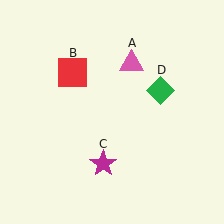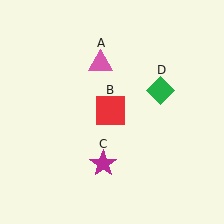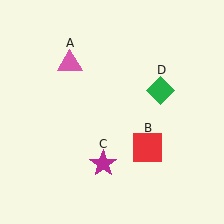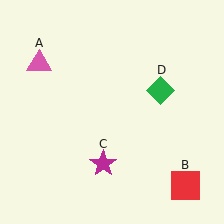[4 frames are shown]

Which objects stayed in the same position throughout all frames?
Magenta star (object C) and green diamond (object D) remained stationary.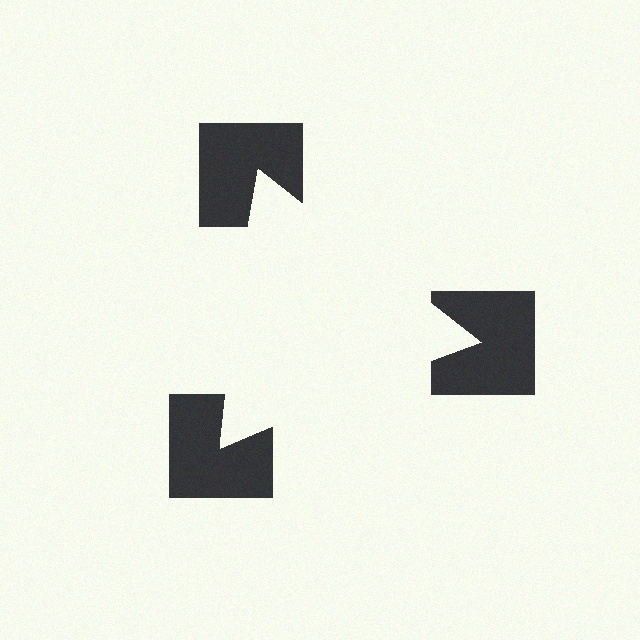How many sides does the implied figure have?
3 sides.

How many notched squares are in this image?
There are 3 — one at each vertex of the illusory triangle.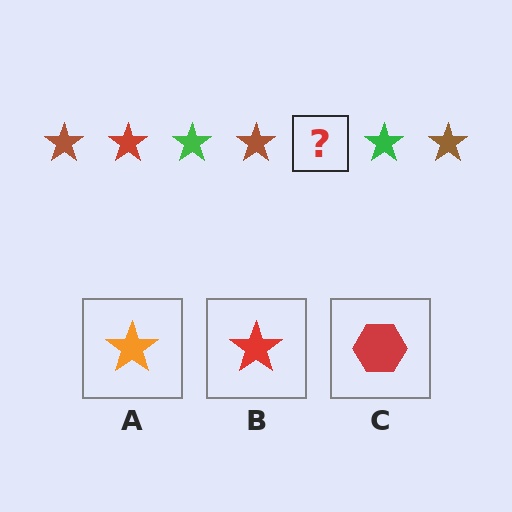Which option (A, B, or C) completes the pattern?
B.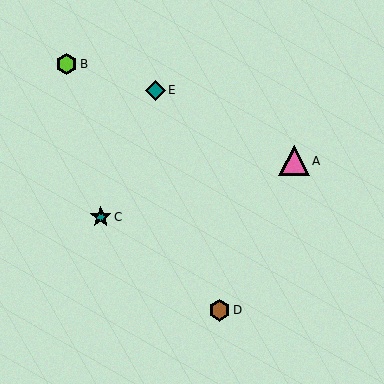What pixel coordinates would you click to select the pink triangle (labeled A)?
Click at (294, 161) to select the pink triangle A.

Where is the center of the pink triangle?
The center of the pink triangle is at (294, 161).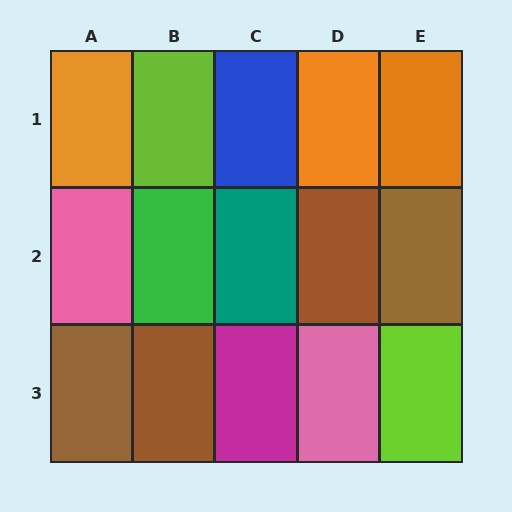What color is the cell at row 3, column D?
Pink.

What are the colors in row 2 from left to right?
Pink, green, teal, brown, brown.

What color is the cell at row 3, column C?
Magenta.